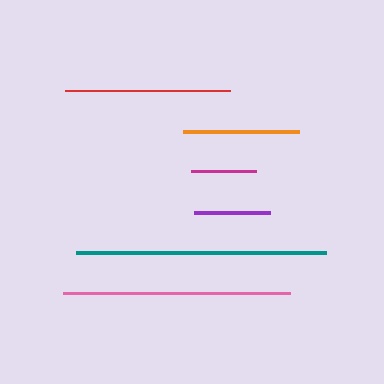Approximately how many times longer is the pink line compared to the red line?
The pink line is approximately 1.4 times the length of the red line.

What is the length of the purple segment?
The purple segment is approximately 75 pixels long.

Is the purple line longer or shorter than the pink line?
The pink line is longer than the purple line.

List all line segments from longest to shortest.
From longest to shortest: teal, pink, red, orange, purple, magenta.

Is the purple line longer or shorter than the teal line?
The teal line is longer than the purple line.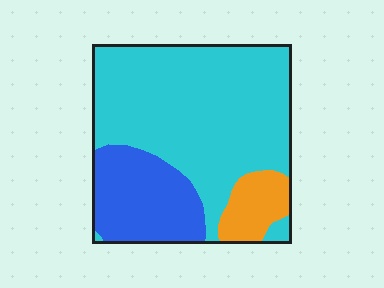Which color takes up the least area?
Orange, at roughly 10%.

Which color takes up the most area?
Cyan, at roughly 65%.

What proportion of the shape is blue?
Blue covers 24% of the shape.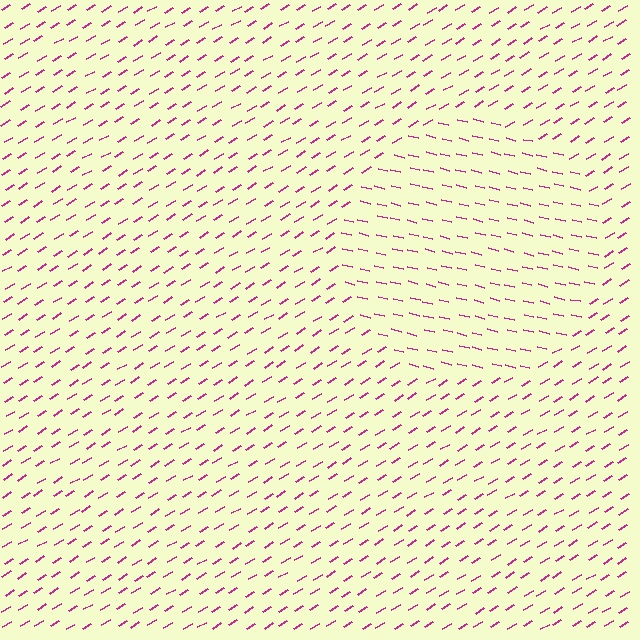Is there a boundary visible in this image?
Yes, there is a texture boundary formed by a change in line orientation.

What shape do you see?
I see a circle.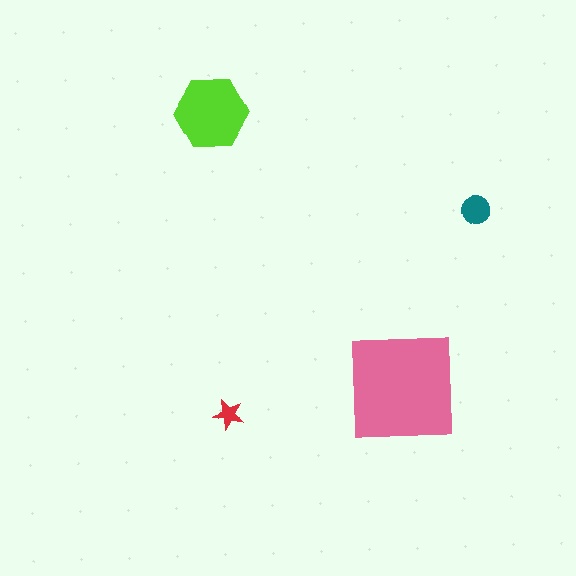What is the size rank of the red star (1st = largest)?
4th.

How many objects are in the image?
There are 4 objects in the image.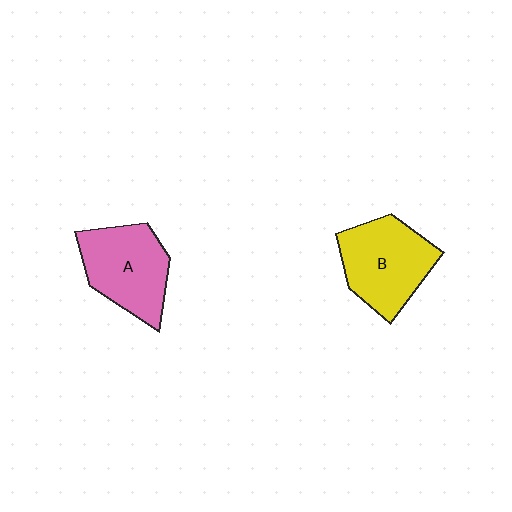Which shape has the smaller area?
Shape A (pink).